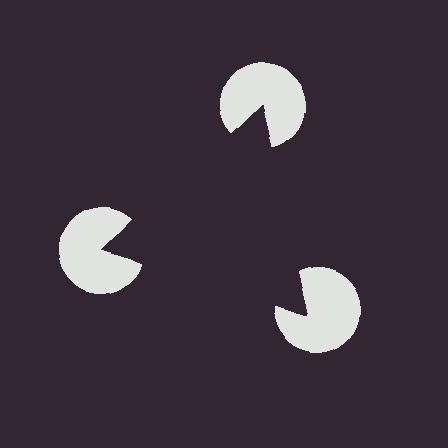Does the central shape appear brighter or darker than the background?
It typically appears slightly darker than the background, even though no actual brightness change is drawn.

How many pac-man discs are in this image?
There are 3 — one at each vertex of the illusory triangle.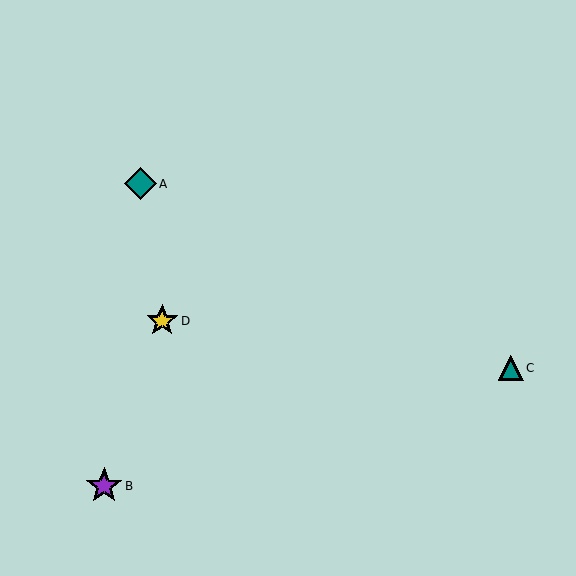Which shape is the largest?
The purple star (labeled B) is the largest.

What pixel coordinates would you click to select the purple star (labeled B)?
Click at (104, 486) to select the purple star B.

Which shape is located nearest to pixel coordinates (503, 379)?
The teal triangle (labeled C) at (511, 368) is nearest to that location.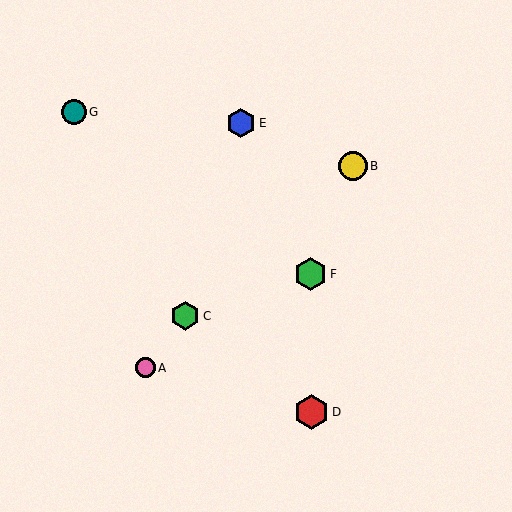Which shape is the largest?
The red hexagon (labeled D) is the largest.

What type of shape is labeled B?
Shape B is a yellow circle.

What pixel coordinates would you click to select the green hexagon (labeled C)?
Click at (185, 316) to select the green hexagon C.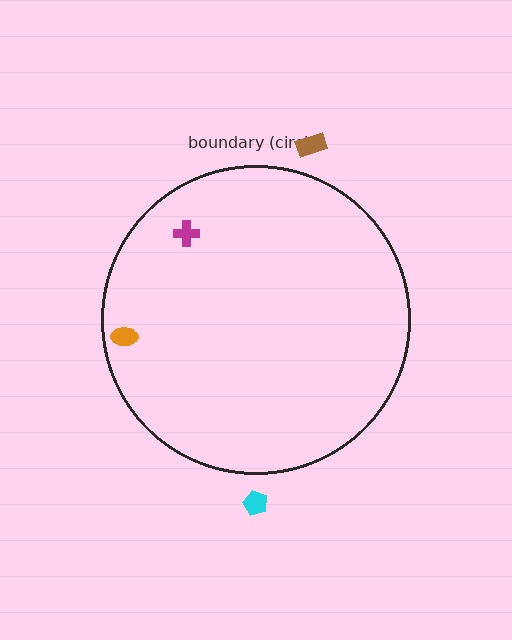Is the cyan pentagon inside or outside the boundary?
Outside.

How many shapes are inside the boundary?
2 inside, 2 outside.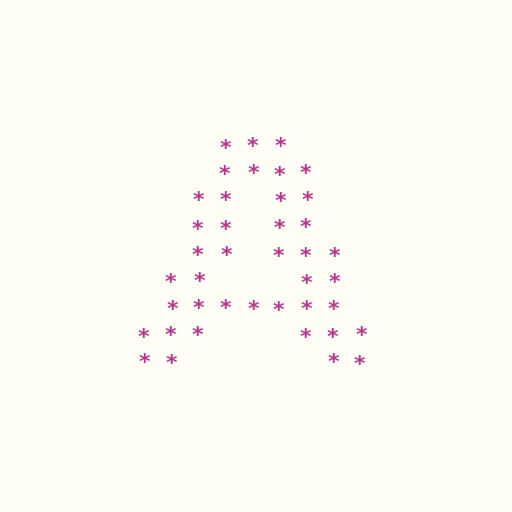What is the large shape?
The large shape is the letter A.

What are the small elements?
The small elements are asterisks.